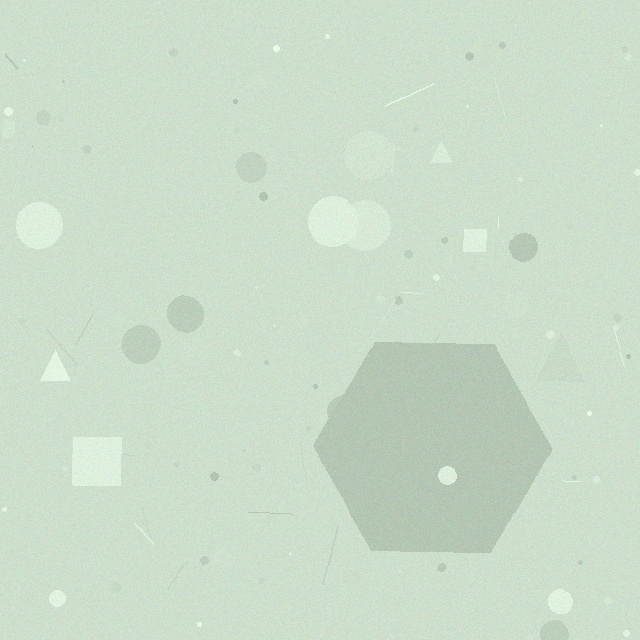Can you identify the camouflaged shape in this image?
The camouflaged shape is a hexagon.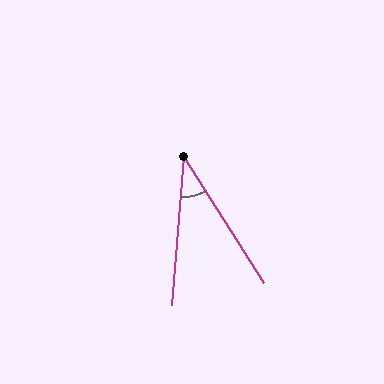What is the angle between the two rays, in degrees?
Approximately 37 degrees.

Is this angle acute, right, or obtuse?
It is acute.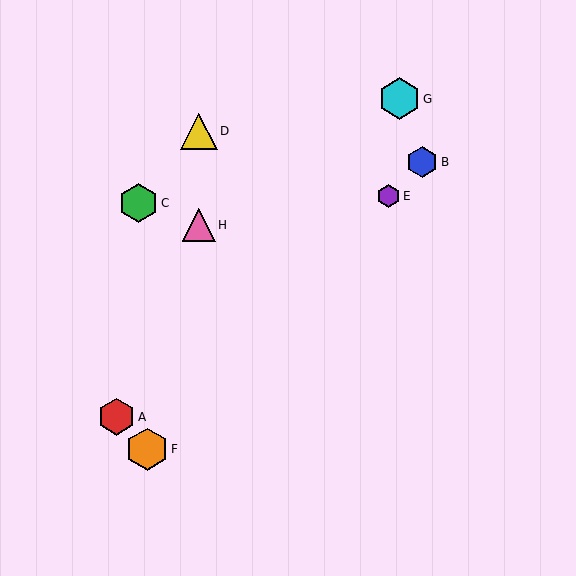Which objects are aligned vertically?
Objects D, H are aligned vertically.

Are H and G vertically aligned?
No, H is at x≈199 and G is at x≈400.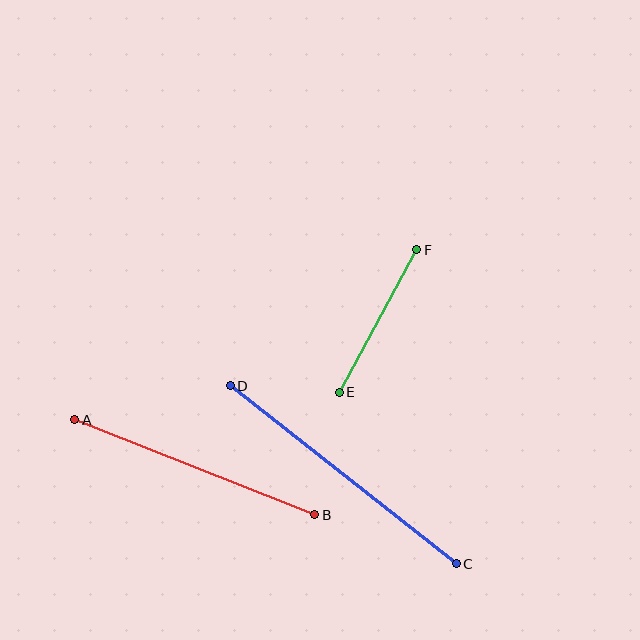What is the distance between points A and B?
The distance is approximately 258 pixels.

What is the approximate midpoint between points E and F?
The midpoint is at approximately (378, 321) pixels.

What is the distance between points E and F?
The distance is approximately 162 pixels.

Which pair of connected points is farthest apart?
Points C and D are farthest apart.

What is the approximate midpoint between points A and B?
The midpoint is at approximately (195, 467) pixels.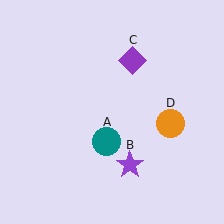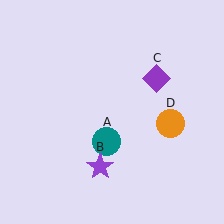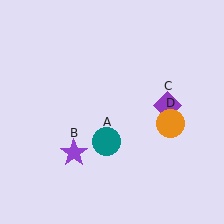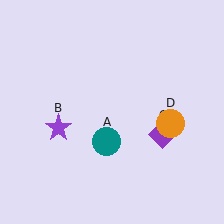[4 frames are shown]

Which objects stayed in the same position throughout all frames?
Teal circle (object A) and orange circle (object D) remained stationary.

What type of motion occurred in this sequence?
The purple star (object B), purple diamond (object C) rotated clockwise around the center of the scene.